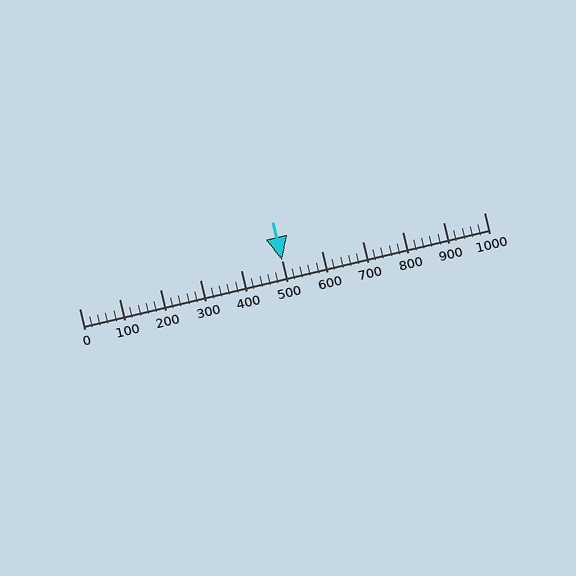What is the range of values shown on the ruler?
The ruler shows values from 0 to 1000.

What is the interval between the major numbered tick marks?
The major tick marks are spaced 100 units apart.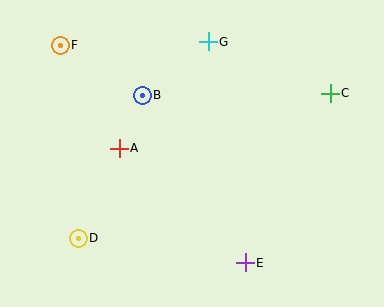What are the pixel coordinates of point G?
Point G is at (208, 42).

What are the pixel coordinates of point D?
Point D is at (78, 238).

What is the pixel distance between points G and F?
The distance between G and F is 148 pixels.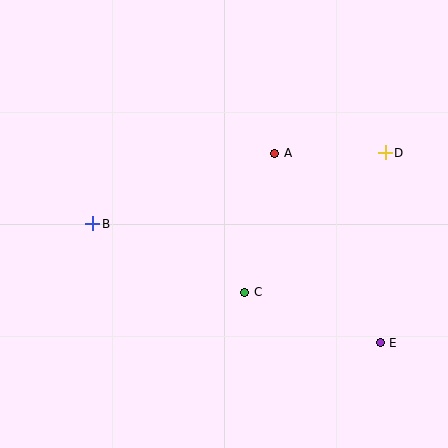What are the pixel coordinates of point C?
Point C is at (245, 292).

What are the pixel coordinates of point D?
Point D is at (385, 153).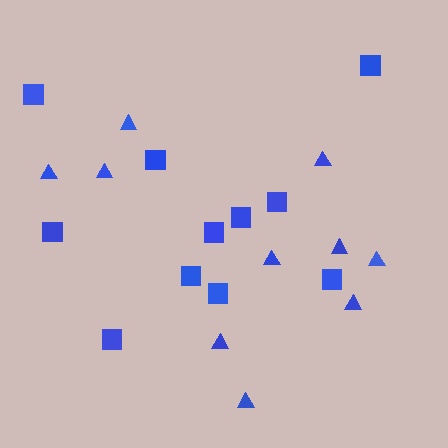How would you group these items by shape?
There are 2 groups: one group of triangles (10) and one group of squares (11).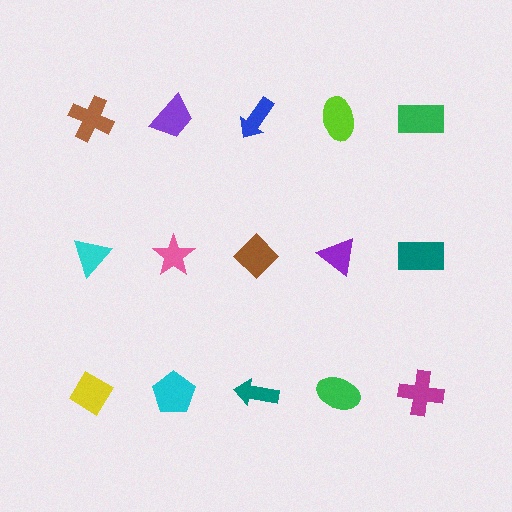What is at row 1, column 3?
A blue arrow.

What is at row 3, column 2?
A cyan pentagon.